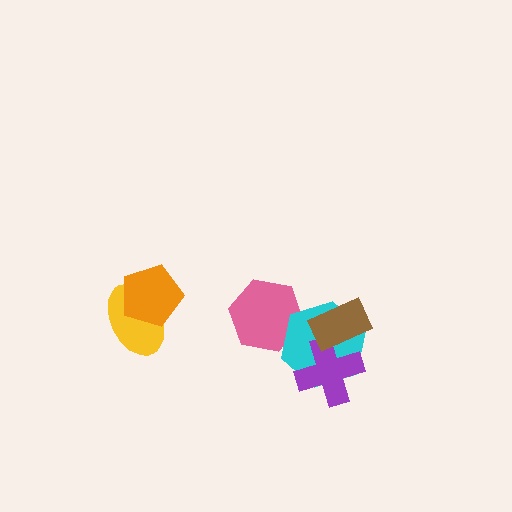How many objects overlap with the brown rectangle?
2 objects overlap with the brown rectangle.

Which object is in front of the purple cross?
The brown rectangle is in front of the purple cross.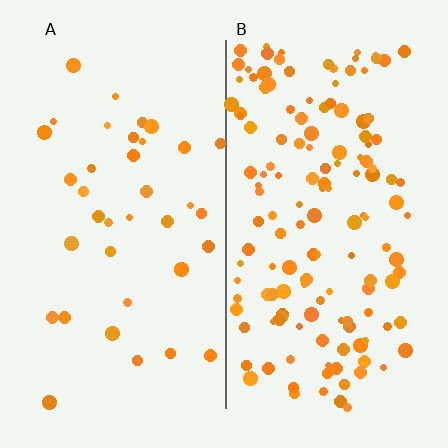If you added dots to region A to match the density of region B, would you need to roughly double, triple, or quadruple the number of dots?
Approximately quadruple.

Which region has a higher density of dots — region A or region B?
B (the right).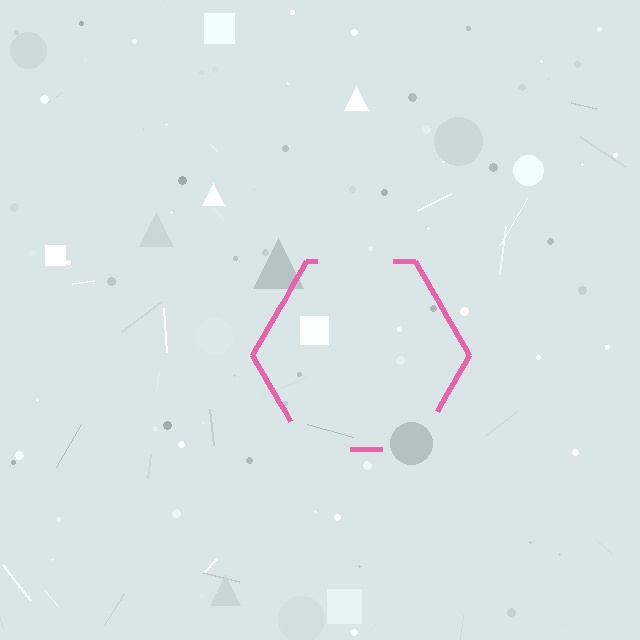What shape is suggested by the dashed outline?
The dashed outline suggests a hexagon.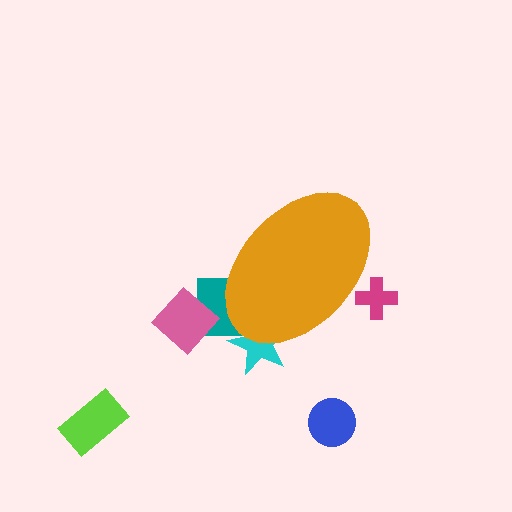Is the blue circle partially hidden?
No, the blue circle is fully visible.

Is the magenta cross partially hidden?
Yes, the magenta cross is partially hidden behind the orange ellipse.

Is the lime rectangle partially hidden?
No, the lime rectangle is fully visible.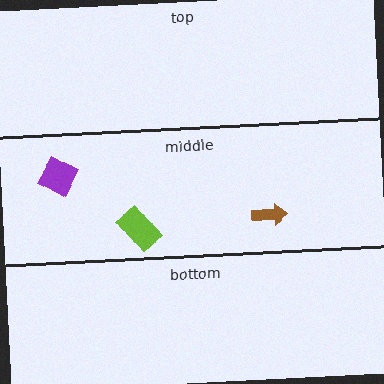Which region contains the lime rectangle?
The middle region.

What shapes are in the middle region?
The lime rectangle, the brown arrow, the purple diamond.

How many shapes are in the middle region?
3.